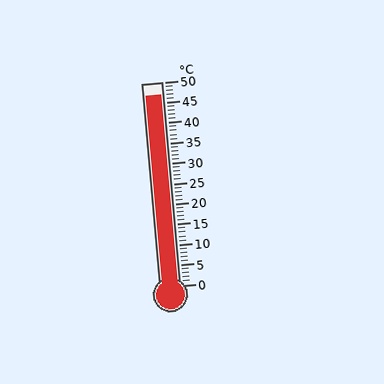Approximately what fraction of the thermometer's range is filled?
The thermometer is filled to approximately 95% of its range.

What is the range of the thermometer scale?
The thermometer scale ranges from 0°C to 50°C.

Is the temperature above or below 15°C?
The temperature is above 15°C.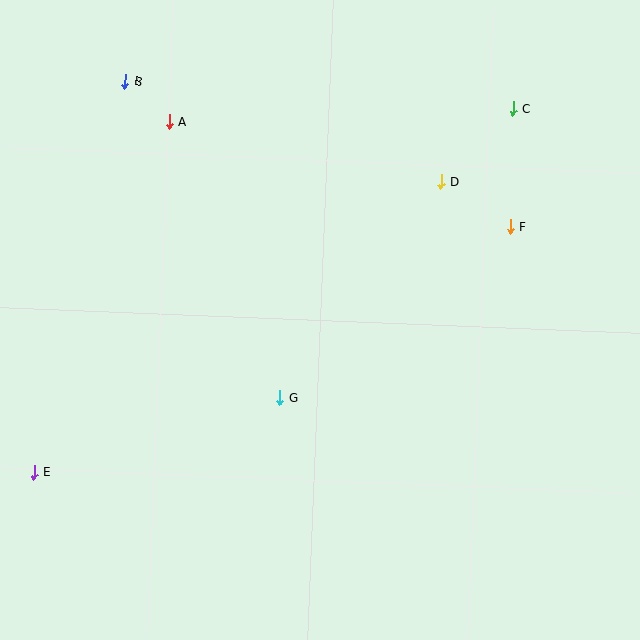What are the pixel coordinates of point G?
Point G is at (280, 398).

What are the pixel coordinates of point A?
Point A is at (169, 121).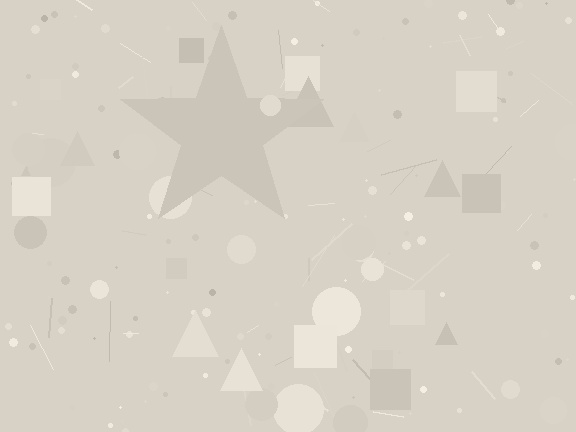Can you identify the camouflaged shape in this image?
The camouflaged shape is a star.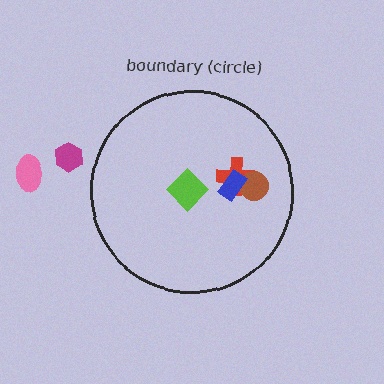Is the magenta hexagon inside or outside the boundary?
Outside.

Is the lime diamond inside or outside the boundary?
Inside.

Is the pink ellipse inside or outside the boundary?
Outside.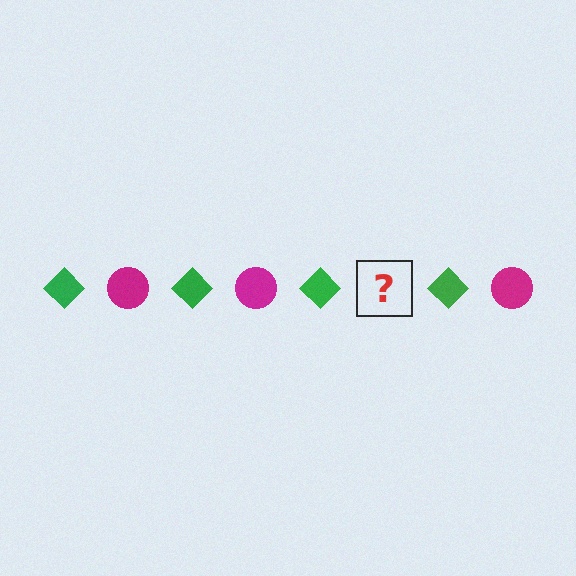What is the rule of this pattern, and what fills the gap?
The rule is that the pattern alternates between green diamond and magenta circle. The gap should be filled with a magenta circle.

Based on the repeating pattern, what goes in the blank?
The blank should be a magenta circle.